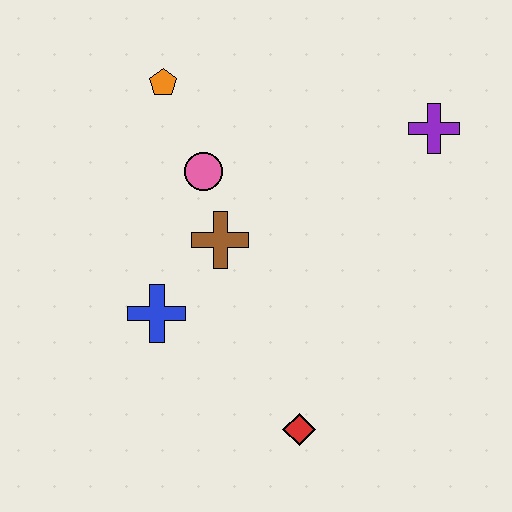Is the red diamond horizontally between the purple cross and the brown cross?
Yes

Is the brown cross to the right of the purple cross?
No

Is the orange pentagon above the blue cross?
Yes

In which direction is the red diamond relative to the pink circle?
The red diamond is below the pink circle.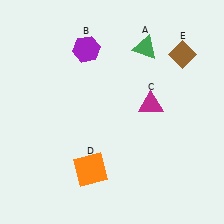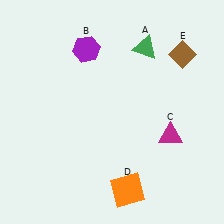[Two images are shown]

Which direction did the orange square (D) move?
The orange square (D) moved right.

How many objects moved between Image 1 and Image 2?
2 objects moved between the two images.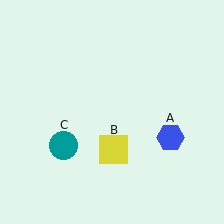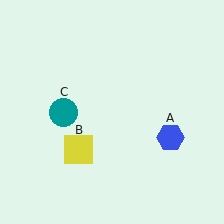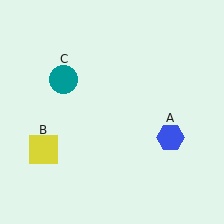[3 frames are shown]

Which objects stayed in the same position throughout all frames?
Blue hexagon (object A) remained stationary.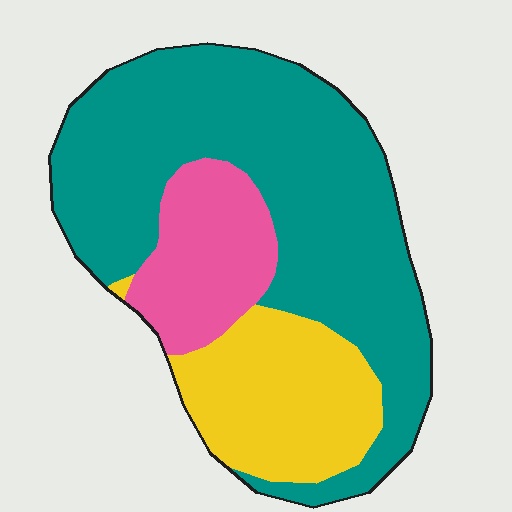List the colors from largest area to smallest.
From largest to smallest: teal, yellow, pink.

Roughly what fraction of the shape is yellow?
Yellow takes up about one quarter (1/4) of the shape.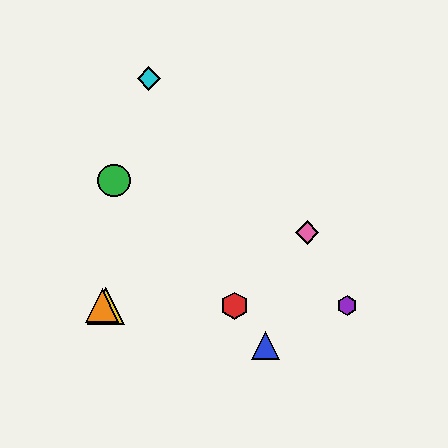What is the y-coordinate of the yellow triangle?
The yellow triangle is at y≈306.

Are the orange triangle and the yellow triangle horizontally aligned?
Yes, both are at y≈306.